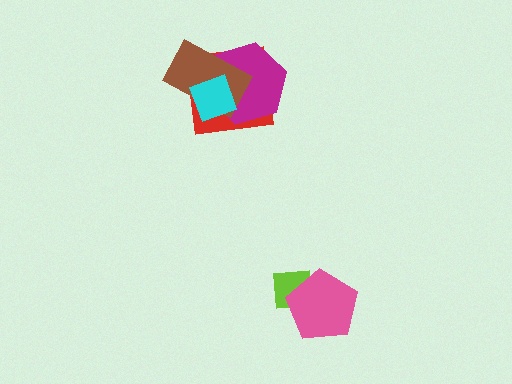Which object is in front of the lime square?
The pink pentagon is in front of the lime square.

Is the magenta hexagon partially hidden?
Yes, it is partially covered by another shape.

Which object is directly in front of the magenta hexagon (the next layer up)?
The brown rectangle is directly in front of the magenta hexagon.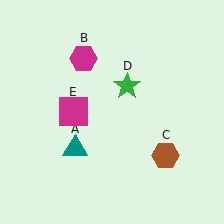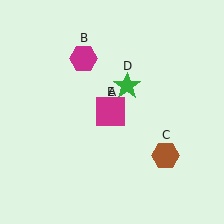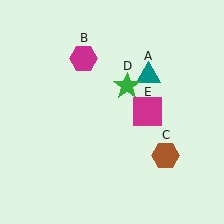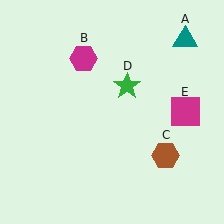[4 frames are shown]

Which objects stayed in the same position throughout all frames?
Magenta hexagon (object B) and brown hexagon (object C) and green star (object D) remained stationary.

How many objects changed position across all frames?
2 objects changed position: teal triangle (object A), magenta square (object E).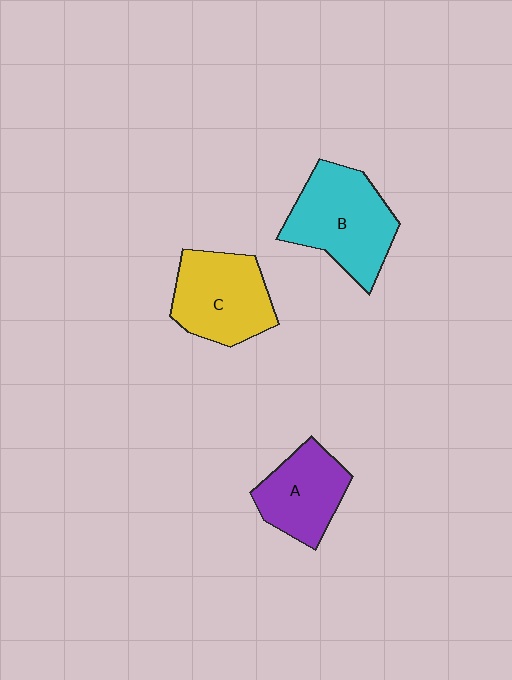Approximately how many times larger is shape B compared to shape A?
Approximately 1.4 times.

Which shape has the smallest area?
Shape A (purple).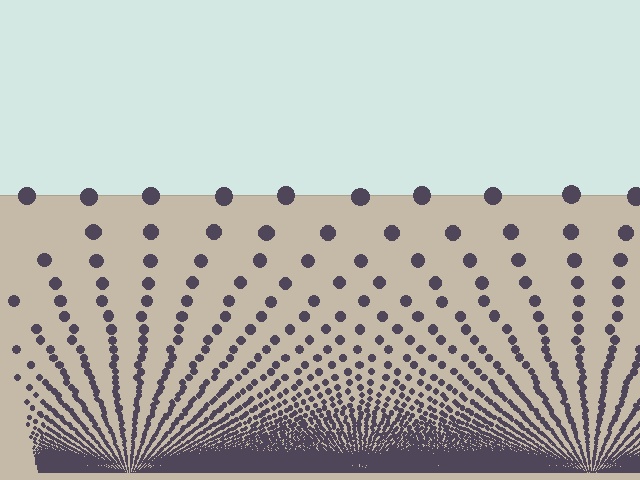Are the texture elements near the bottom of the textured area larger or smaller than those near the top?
Smaller. The gradient is inverted — elements near the bottom are smaller and denser.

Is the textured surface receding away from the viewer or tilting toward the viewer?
The surface appears to tilt toward the viewer. Texture elements get larger and sparser toward the top.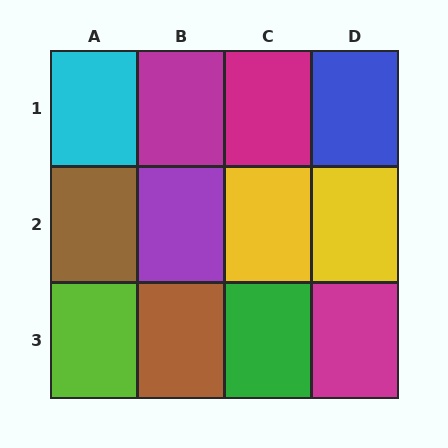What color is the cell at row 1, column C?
Magenta.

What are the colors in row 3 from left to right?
Lime, brown, green, magenta.